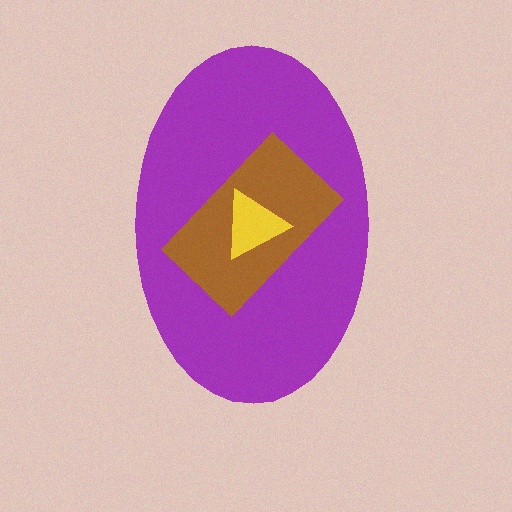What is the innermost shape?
The yellow triangle.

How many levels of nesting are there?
3.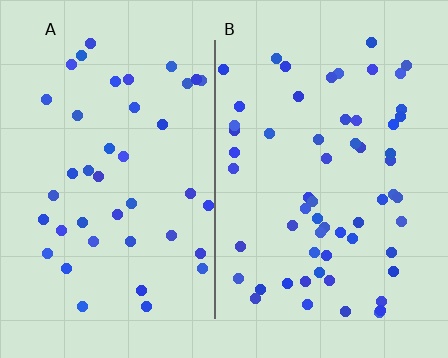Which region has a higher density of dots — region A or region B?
B (the right).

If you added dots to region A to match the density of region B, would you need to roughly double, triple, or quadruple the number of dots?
Approximately double.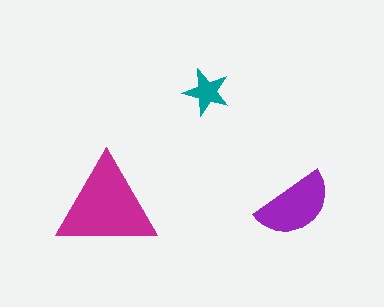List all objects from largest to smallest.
The magenta triangle, the purple semicircle, the teal star.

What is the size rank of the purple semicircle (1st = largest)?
2nd.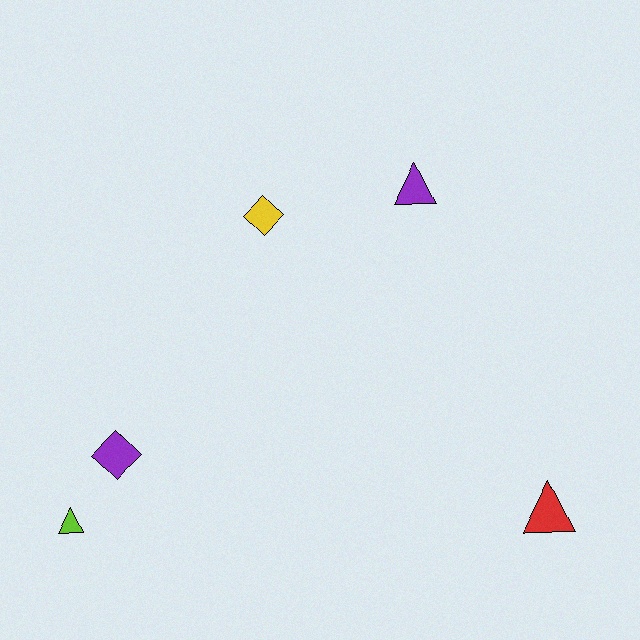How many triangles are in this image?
There are 3 triangles.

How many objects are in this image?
There are 5 objects.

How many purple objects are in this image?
There are 2 purple objects.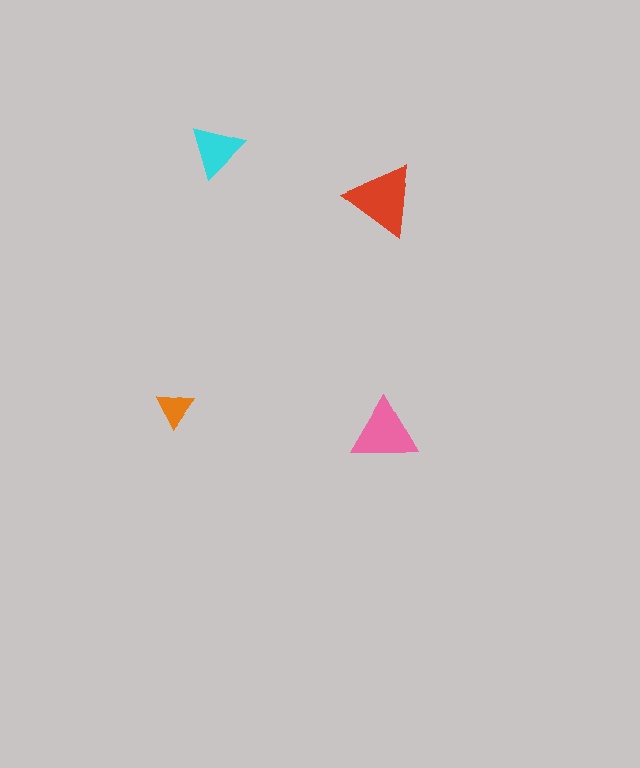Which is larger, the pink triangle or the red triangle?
The red one.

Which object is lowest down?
The pink triangle is bottommost.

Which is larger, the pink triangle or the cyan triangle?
The pink one.